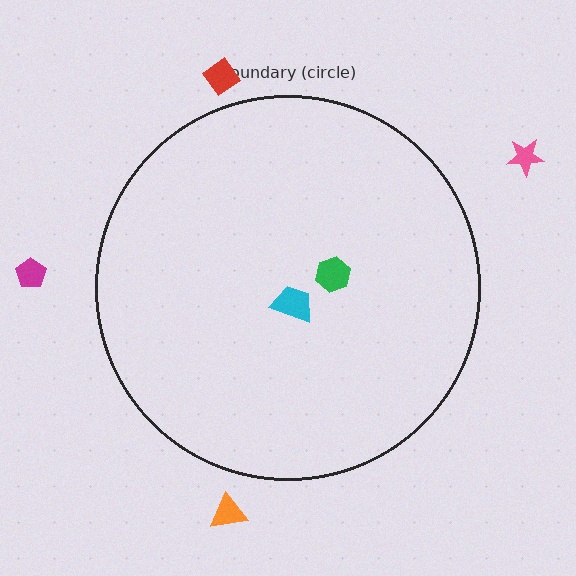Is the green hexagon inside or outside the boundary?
Inside.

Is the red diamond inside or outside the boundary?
Outside.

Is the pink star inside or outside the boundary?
Outside.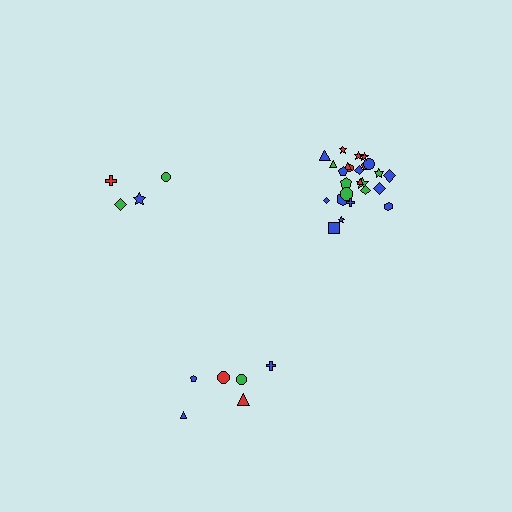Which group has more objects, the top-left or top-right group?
The top-right group.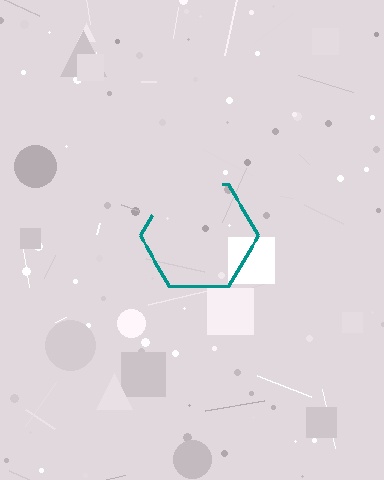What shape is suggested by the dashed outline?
The dashed outline suggests a hexagon.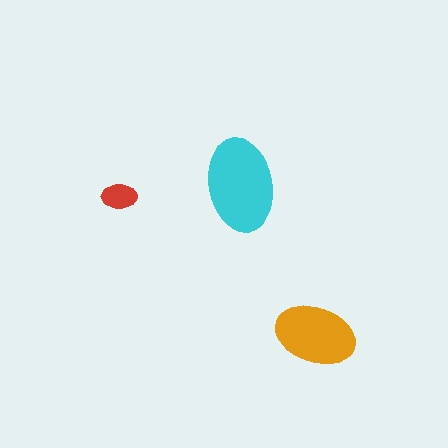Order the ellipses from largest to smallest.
the cyan one, the orange one, the red one.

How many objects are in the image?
There are 3 objects in the image.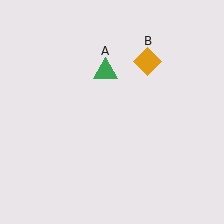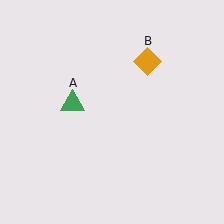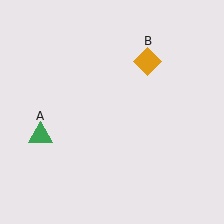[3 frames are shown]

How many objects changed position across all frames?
1 object changed position: green triangle (object A).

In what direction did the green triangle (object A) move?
The green triangle (object A) moved down and to the left.